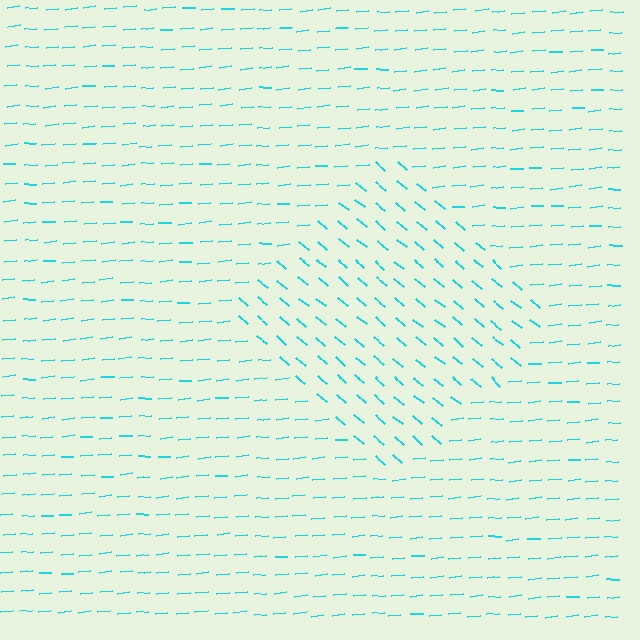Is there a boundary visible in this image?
Yes, there is a texture boundary formed by a change in line orientation.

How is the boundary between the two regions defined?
The boundary is defined purely by a change in line orientation (approximately 45 degrees difference). All lines are the same color and thickness.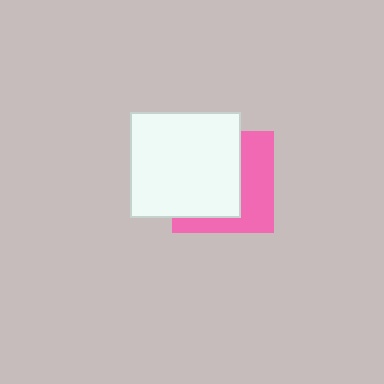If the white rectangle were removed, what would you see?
You would see the complete pink square.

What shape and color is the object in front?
The object in front is a white rectangle.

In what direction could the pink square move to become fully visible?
The pink square could move right. That would shift it out from behind the white rectangle entirely.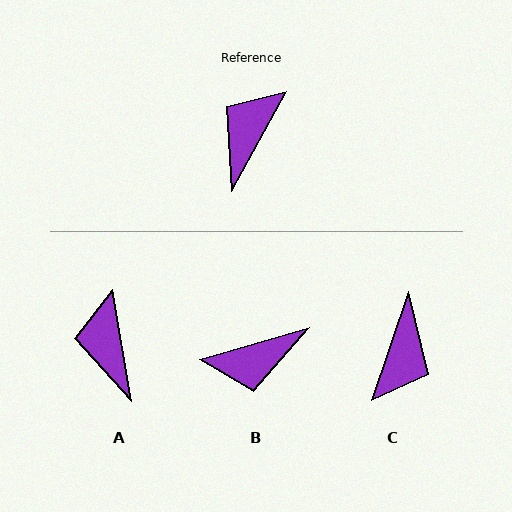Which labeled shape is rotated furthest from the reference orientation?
C, about 170 degrees away.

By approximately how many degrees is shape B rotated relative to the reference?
Approximately 135 degrees counter-clockwise.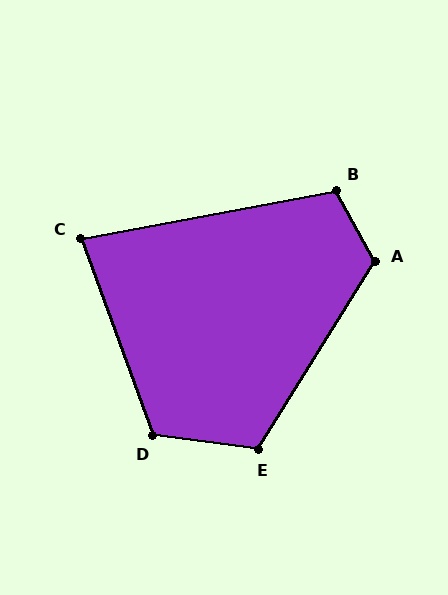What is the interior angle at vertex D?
Approximately 117 degrees (obtuse).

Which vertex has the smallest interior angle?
C, at approximately 80 degrees.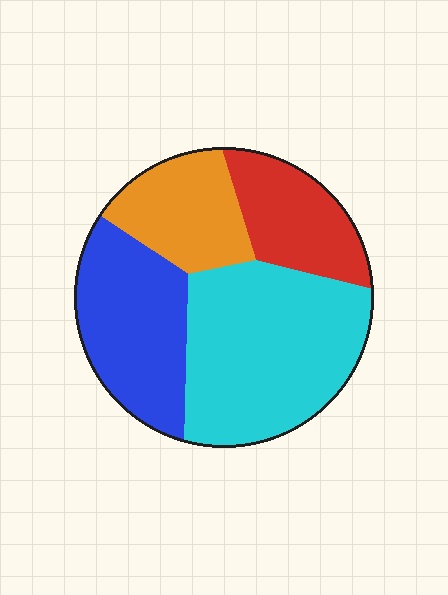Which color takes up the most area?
Cyan, at roughly 40%.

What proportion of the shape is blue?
Blue covers 26% of the shape.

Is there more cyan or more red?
Cyan.